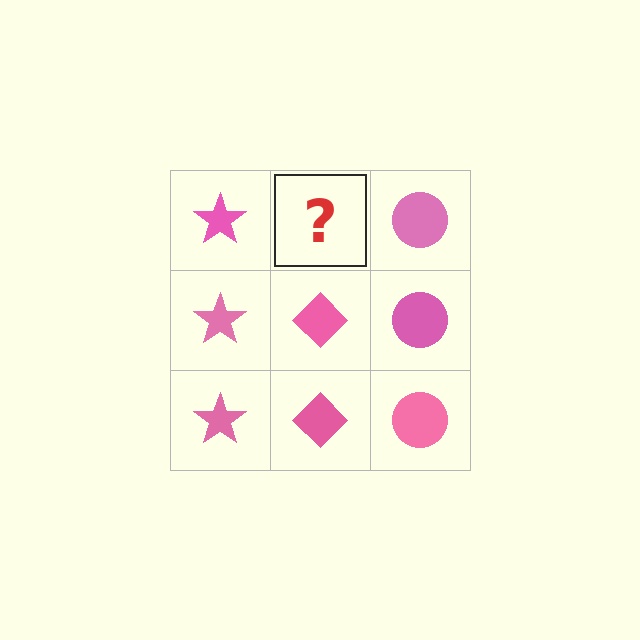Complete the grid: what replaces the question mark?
The question mark should be replaced with a pink diamond.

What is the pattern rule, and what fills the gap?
The rule is that each column has a consistent shape. The gap should be filled with a pink diamond.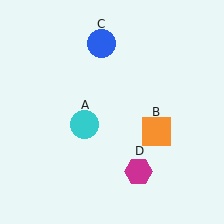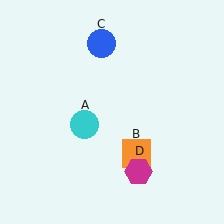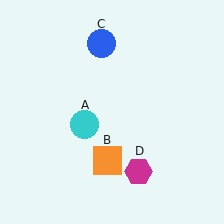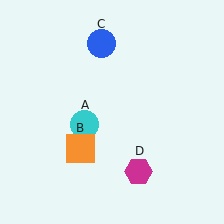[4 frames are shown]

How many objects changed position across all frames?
1 object changed position: orange square (object B).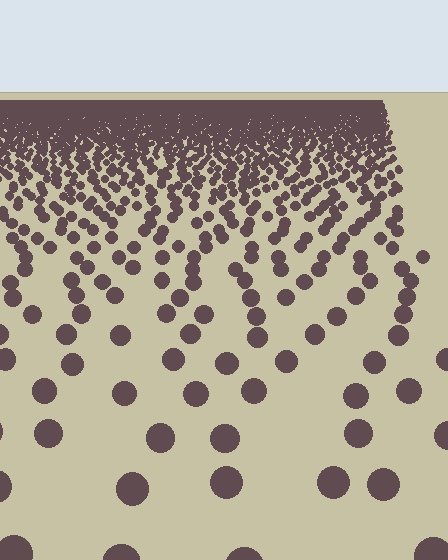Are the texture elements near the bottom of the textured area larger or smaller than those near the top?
Larger. Near the bottom, elements are closer to the viewer and appear at a bigger on-screen size.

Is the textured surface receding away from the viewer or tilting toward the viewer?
The surface is receding away from the viewer. Texture elements get smaller and denser toward the top.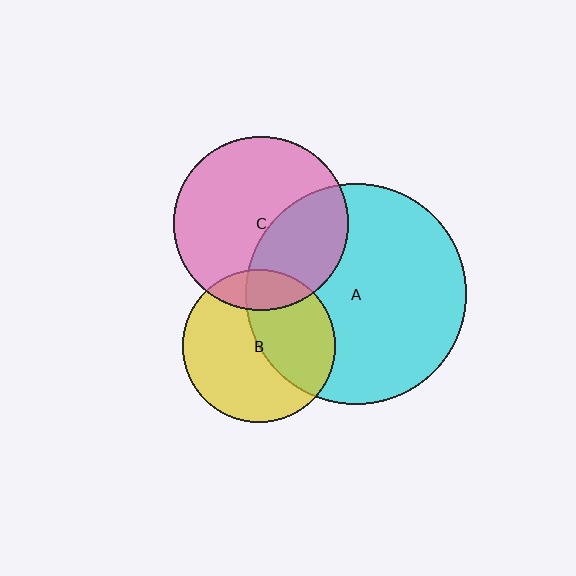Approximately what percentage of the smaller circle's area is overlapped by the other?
Approximately 45%.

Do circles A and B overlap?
Yes.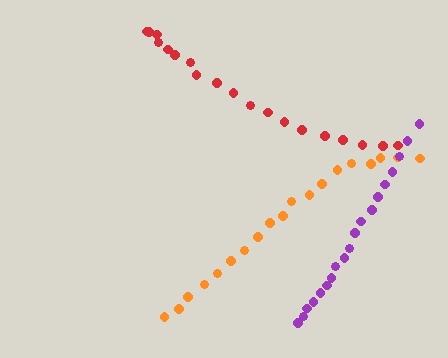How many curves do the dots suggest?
There are 3 distinct paths.